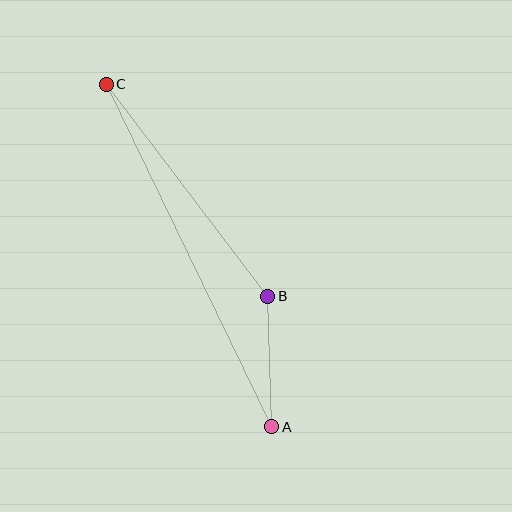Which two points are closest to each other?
Points A and B are closest to each other.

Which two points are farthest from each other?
Points A and C are farthest from each other.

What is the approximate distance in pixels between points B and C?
The distance between B and C is approximately 267 pixels.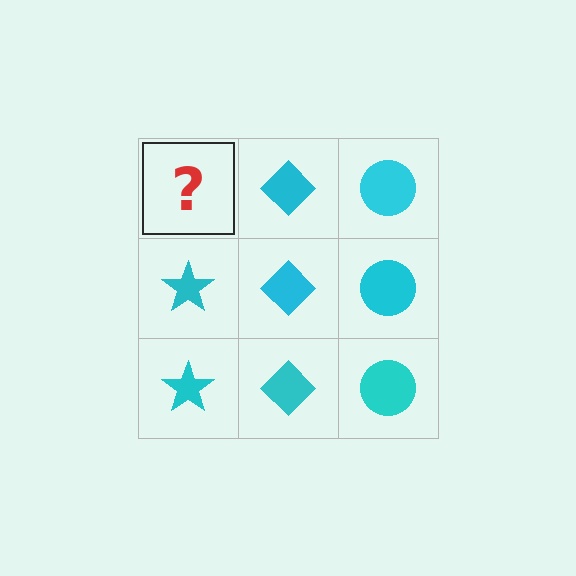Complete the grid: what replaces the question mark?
The question mark should be replaced with a cyan star.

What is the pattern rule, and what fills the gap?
The rule is that each column has a consistent shape. The gap should be filled with a cyan star.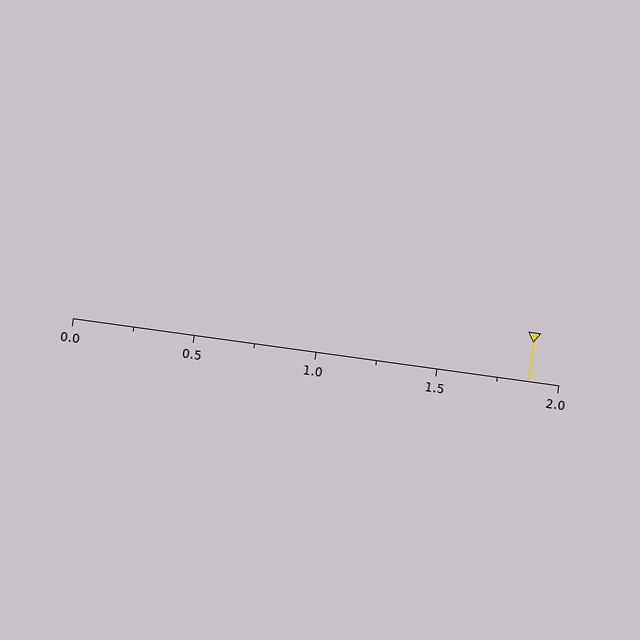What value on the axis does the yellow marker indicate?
The marker indicates approximately 1.88.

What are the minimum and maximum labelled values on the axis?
The axis runs from 0.0 to 2.0.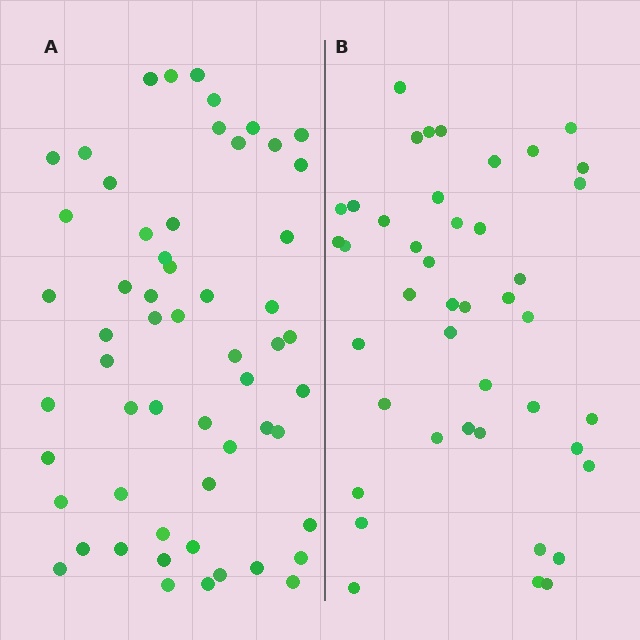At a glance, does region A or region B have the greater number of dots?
Region A (the left region) has more dots.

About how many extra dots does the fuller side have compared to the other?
Region A has approximately 15 more dots than region B.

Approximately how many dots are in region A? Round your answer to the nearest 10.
About 60 dots. (The exact count is 57, which rounds to 60.)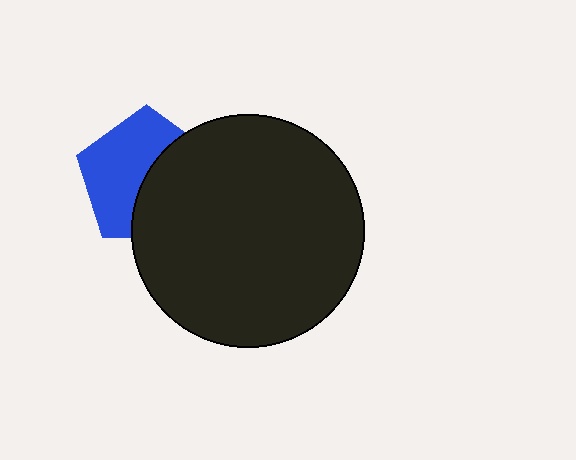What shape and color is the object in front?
The object in front is a black circle.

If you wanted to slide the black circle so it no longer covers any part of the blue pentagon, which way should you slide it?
Slide it right — that is the most direct way to separate the two shapes.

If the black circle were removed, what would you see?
You would see the complete blue pentagon.